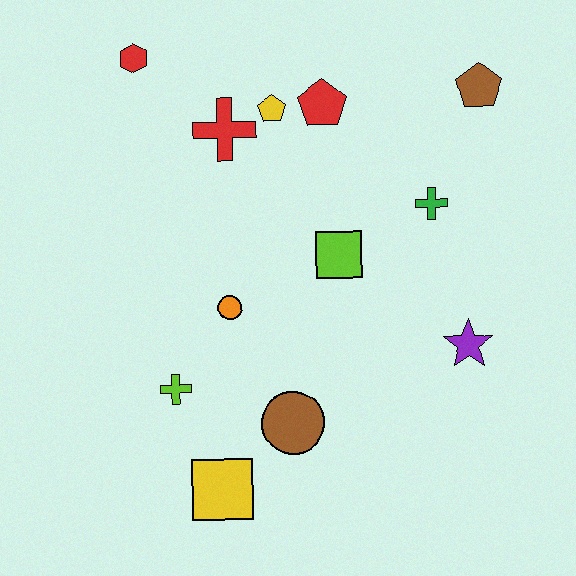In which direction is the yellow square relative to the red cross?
The yellow square is below the red cross.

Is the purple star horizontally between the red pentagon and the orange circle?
No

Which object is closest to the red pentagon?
The yellow pentagon is closest to the red pentagon.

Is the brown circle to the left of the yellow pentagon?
No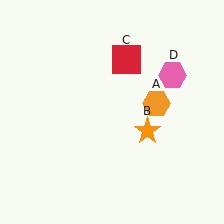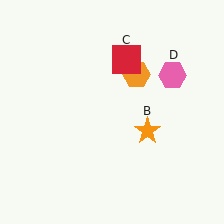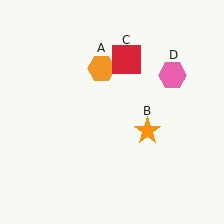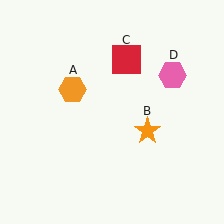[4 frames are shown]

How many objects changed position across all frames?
1 object changed position: orange hexagon (object A).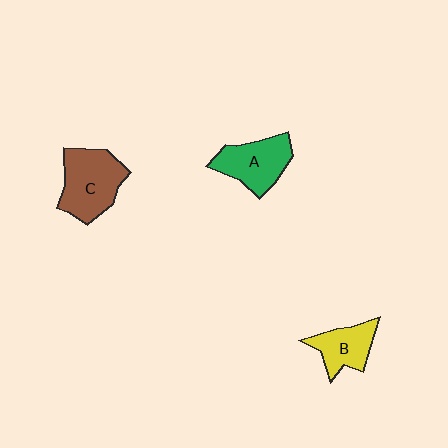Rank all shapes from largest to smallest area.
From largest to smallest: C (brown), A (green), B (yellow).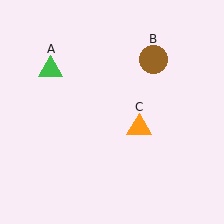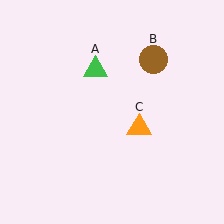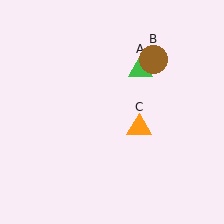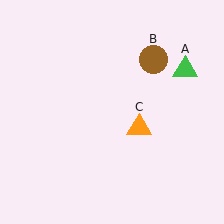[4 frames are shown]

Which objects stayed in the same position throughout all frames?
Brown circle (object B) and orange triangle (object C) remained stationary.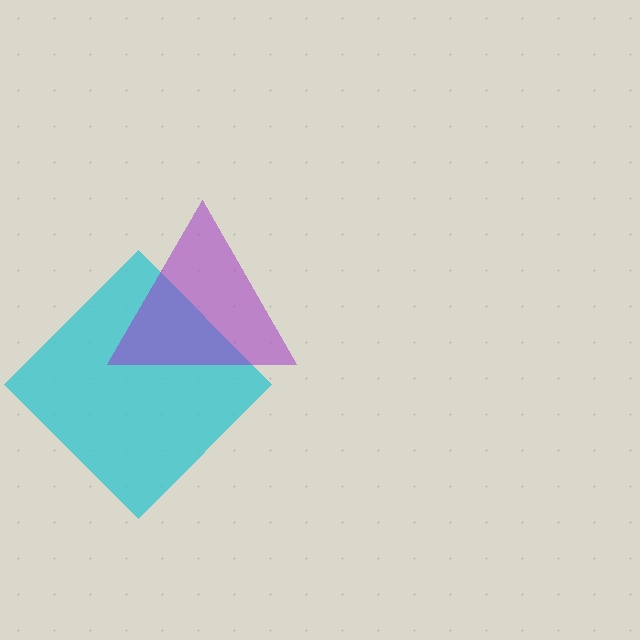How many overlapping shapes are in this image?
There are 2 overlapping shapes in the image.